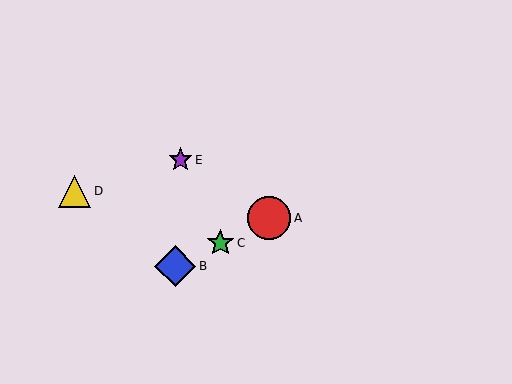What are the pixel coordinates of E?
Object E is at (180, 160).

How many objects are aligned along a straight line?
3 objects (A, B, C) are aligned along a straight line.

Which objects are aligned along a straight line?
Objects A, B, C are aligned along a straight line.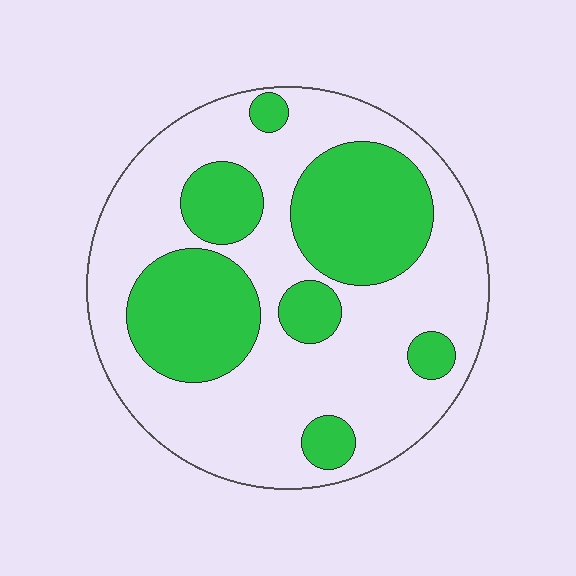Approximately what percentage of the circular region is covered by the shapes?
Approximately 35%.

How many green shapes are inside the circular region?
7.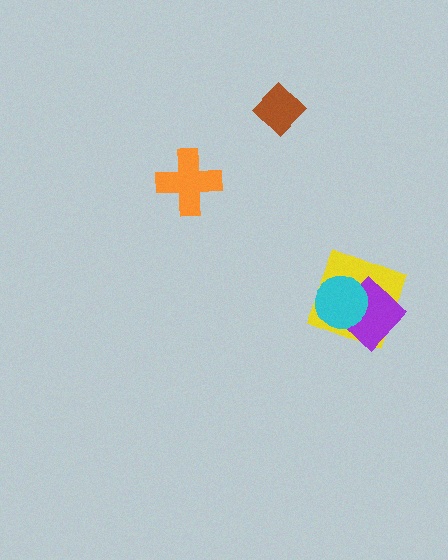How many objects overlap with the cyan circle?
2 objects overlap with the cyan circle.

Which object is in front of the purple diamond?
The cyan circle is in front of the purple diamond.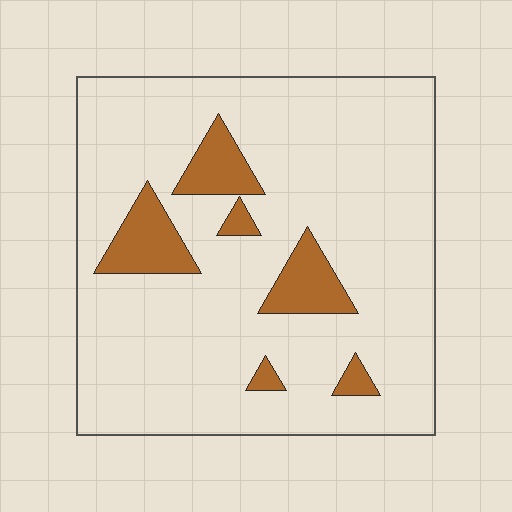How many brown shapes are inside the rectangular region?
6.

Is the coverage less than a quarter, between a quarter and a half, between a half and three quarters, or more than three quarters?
Less than a quarter.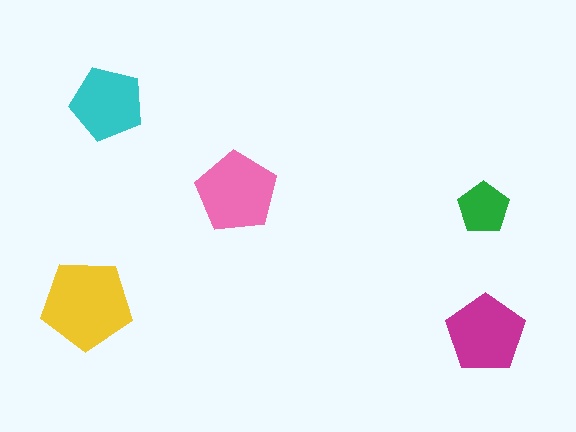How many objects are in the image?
There are 5 objects in the image.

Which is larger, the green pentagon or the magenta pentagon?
The magenta one.